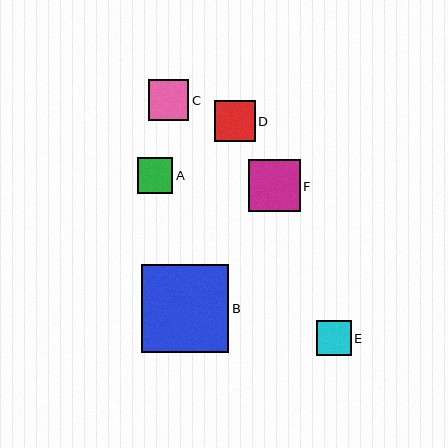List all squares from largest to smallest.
From largest to smallest: B, F, D, C, A, E.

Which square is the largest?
Square B is the largest with a size of approximately 88 pixels.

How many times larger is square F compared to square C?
Square F is approximately 1.3 times the size of square C.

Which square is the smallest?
Square E is the smallest with a size of approximately 35 pixels.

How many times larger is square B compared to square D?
Square B is approximately 2.2 times the size of square D.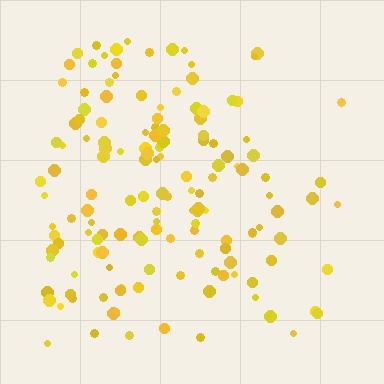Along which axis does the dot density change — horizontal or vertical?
Horizontal.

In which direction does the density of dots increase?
From right to left, with the left side densest.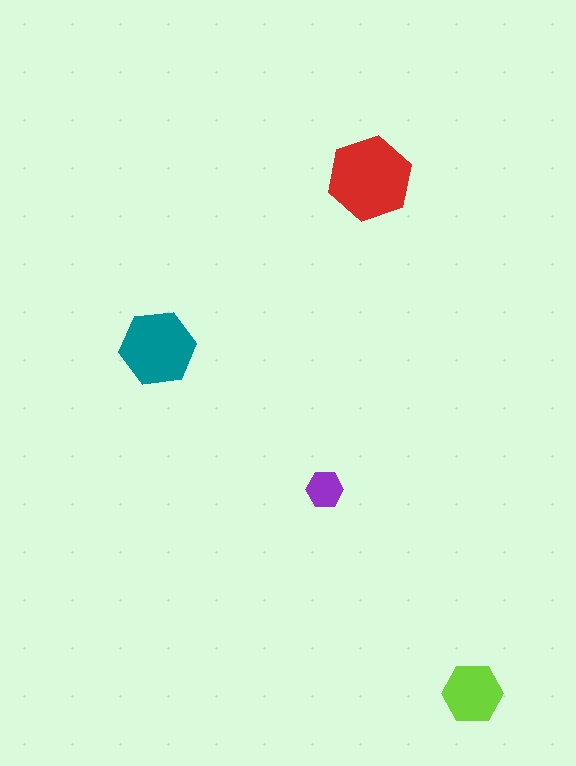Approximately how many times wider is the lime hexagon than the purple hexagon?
About 1.5 times wider.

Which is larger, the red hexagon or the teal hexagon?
The red one.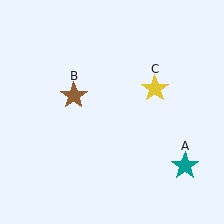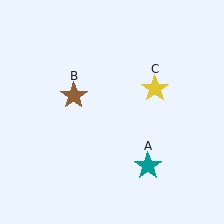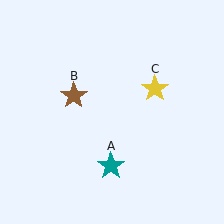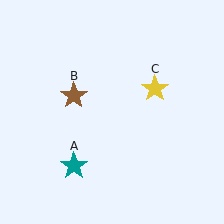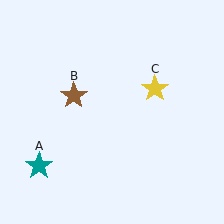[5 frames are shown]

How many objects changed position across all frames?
1 object changed position: teal star (object A).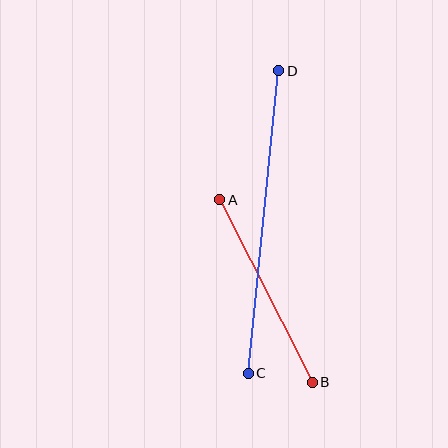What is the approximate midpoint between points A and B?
The midpoint is at approximately (266, 291) pixels.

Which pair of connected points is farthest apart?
Points C and D are farthest apart.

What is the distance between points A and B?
The distance is approximately 204 pixels.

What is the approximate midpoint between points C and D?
The midpoint is at approximately (264, 222) pixels.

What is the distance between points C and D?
The distance is approximately 304 pixels.